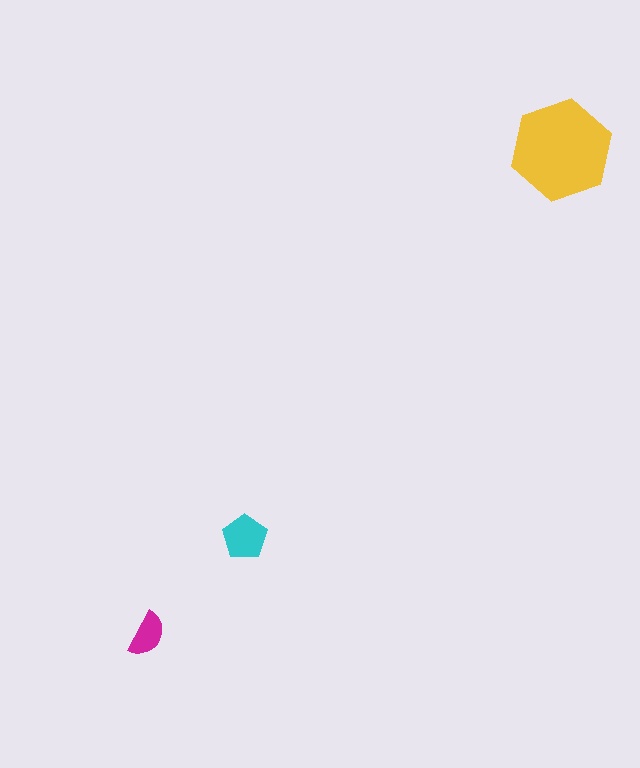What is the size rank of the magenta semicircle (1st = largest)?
3rd.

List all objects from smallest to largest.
The magenta semicircle, the cyan pentagon, the yellow hexagon.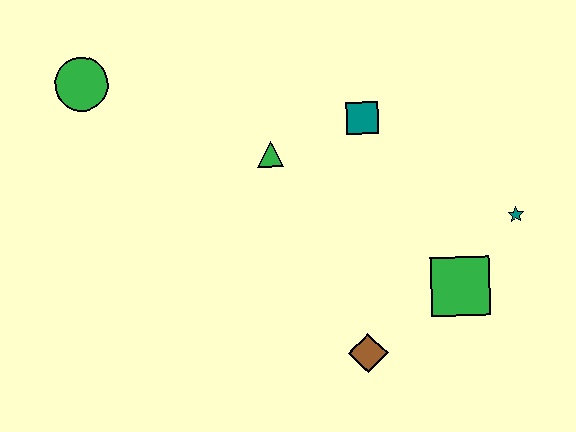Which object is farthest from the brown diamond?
The green circle is farthest from the brown diamond.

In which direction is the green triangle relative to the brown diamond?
The green triangle is above the brown diamond.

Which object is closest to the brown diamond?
The green square is closest to the brown diamond.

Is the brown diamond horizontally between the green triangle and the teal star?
Yes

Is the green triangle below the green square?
No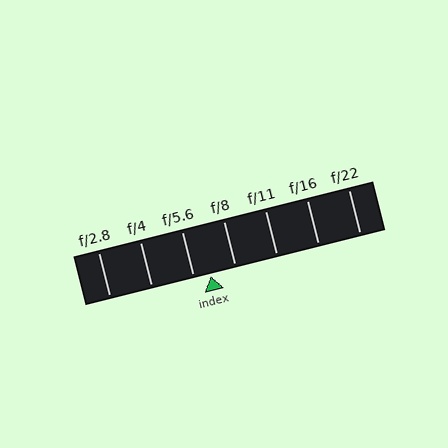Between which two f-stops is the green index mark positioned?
The index mark is between f/5.6 and f/8.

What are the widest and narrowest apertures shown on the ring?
The widest aperture shown is f/2.8 and the narrowest is f/22.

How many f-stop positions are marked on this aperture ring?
There are 7 f-stop positions marked.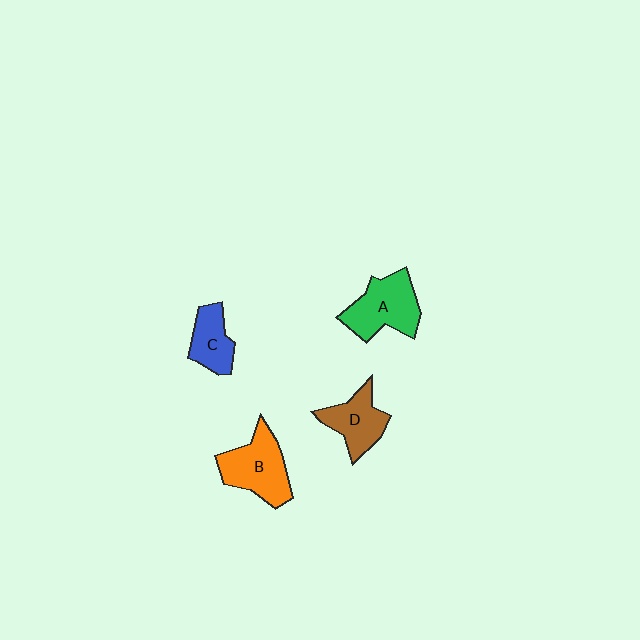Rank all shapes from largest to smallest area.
From largest to smallest: B (orange), A (green), D (brown), C (blue).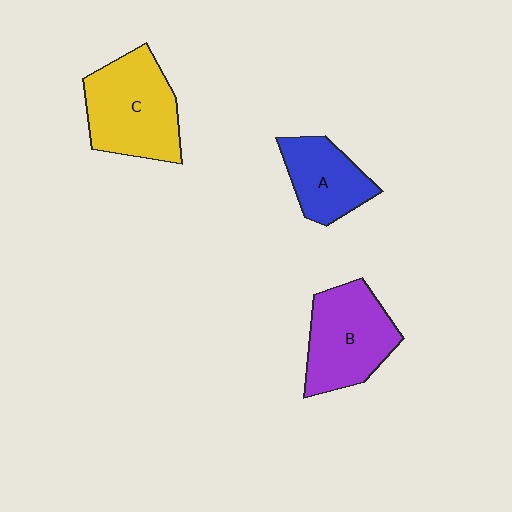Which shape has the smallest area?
Shape A (blue).